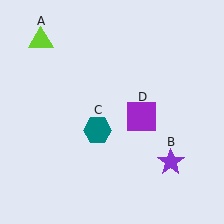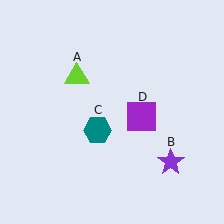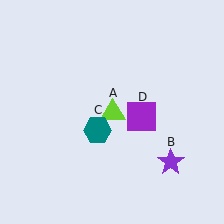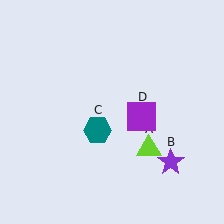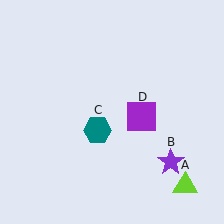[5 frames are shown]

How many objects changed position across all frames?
1 object changed position: lime triangle (object A).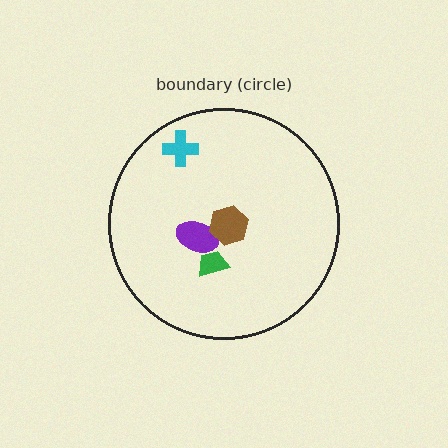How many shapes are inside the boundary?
4 inside, 0 outside.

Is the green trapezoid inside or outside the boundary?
Inside.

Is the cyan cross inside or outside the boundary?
Inside.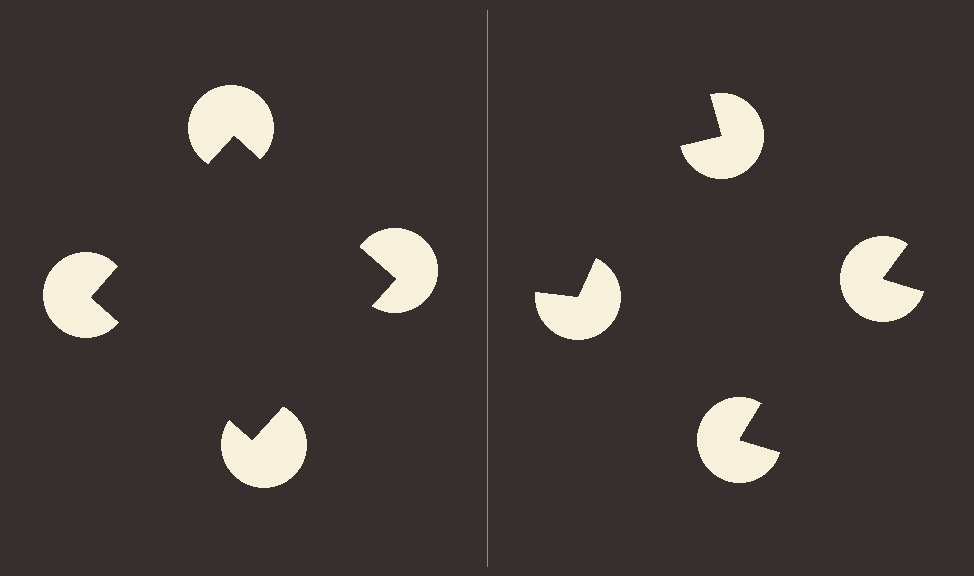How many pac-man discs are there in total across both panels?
8 — 4 on each side.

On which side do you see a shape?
An illusory square appears on the left side. On the right side the wedge cuts are rotated, so no coherent shape forms.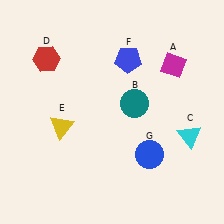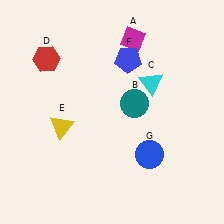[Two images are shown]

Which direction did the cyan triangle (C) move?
The cyan triangle (C) moved up.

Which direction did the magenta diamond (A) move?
The magenta diamond (A) moved left.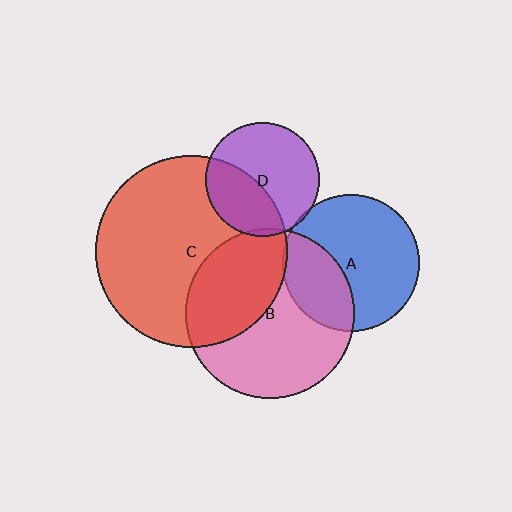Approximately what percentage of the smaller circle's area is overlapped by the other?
Approximately 5%.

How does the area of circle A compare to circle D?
Approximately 1.4 times.